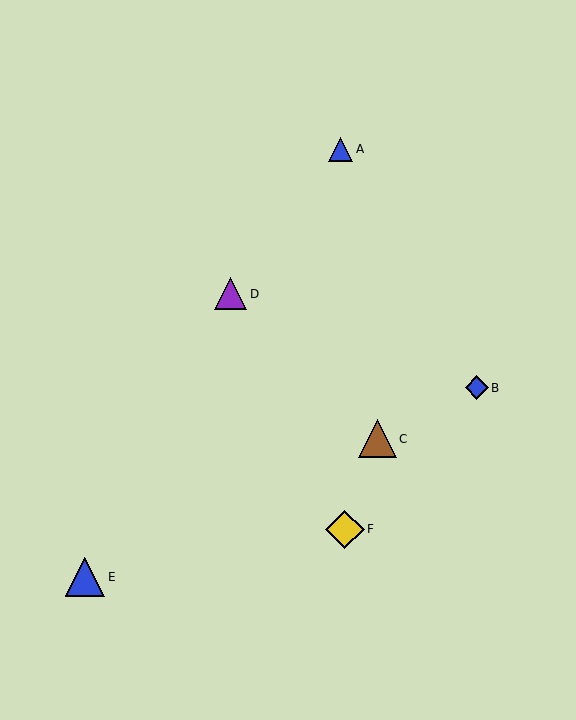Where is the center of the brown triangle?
The center of the brown triangle is at (378, 439).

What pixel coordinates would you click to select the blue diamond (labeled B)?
Click at (477, 388) to select the blue diamond B.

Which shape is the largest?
The blue triangle (labeled E) is the largest.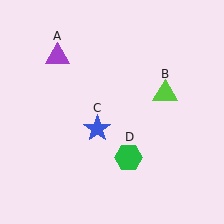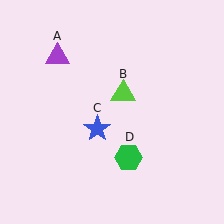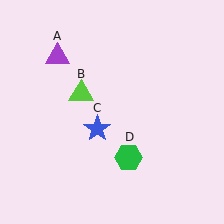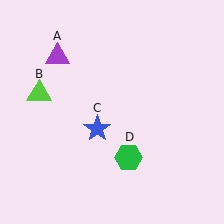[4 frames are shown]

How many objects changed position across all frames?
1 object changed position: lime triangle (object B).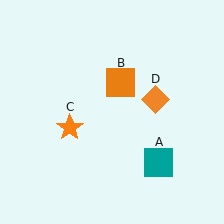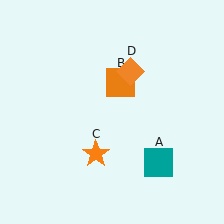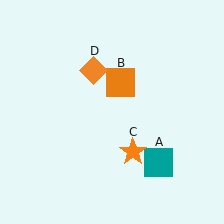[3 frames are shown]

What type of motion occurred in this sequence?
The orange star (object C), orange diamond (object D) rotated counterclockwise around the center of the scene.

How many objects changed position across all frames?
2 objects changed position: orange star (object C), orange diamond (object D).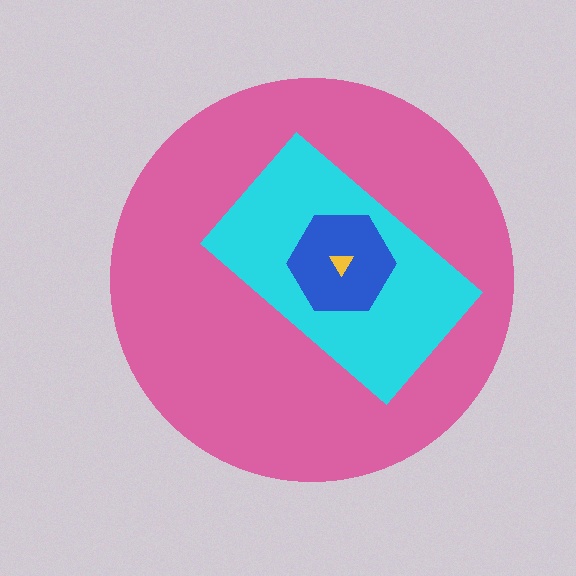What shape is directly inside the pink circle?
The cyan rectangle.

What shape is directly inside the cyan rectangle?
The blue hexagon.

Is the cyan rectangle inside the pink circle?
Yes.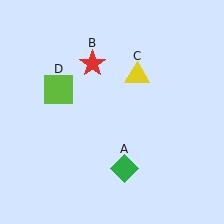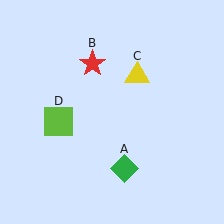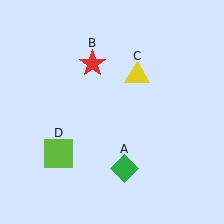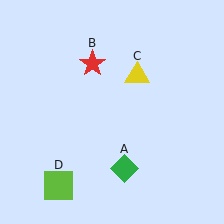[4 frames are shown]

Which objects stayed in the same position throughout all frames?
Green diamond (object A) and red star (object B) and yellow triangle (object C) remained stationary.